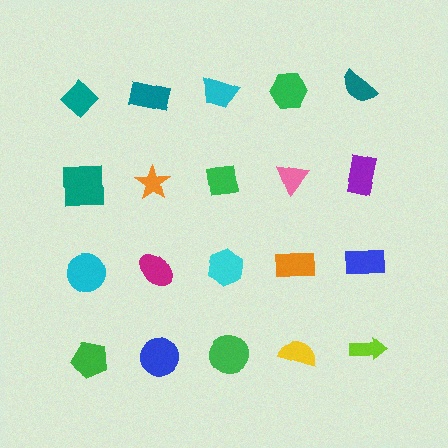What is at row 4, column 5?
A lime arrow.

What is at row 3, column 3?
A cyan hexagon.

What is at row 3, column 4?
An orange rectangle.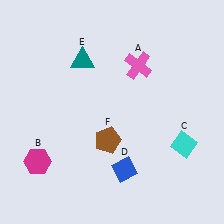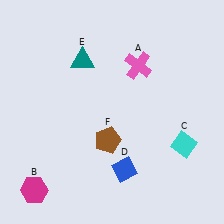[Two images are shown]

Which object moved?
The magenta hexagon (B) moved down.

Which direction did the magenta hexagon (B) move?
The magenta hexagon (B) moved down.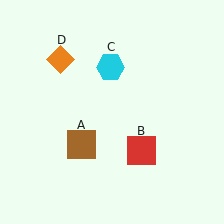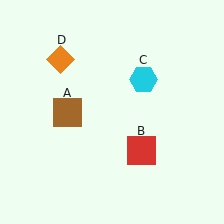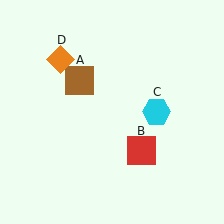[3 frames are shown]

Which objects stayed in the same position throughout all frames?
Red square (object B) and orange diamond (object D) remained stationary.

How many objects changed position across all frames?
2 objects changed position: brown square (object A), cyan hexagon (object C).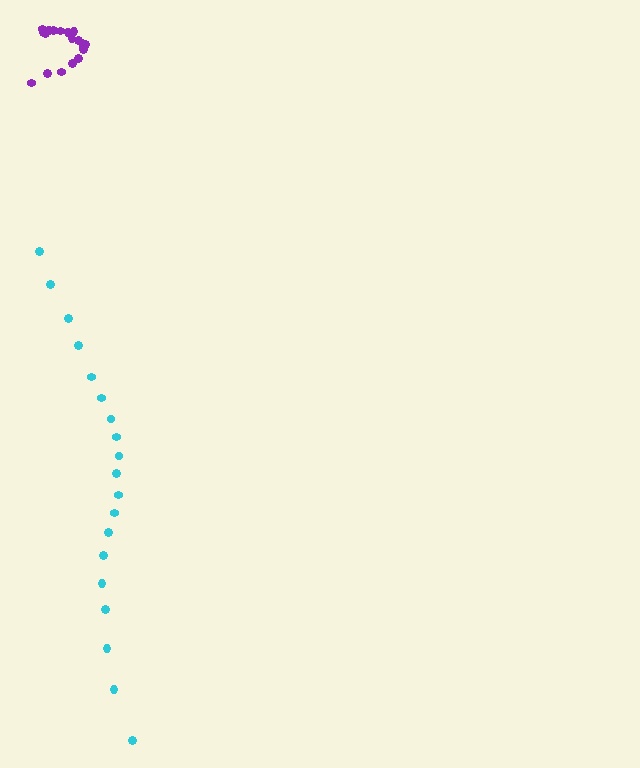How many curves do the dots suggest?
There are 2 distinct paths.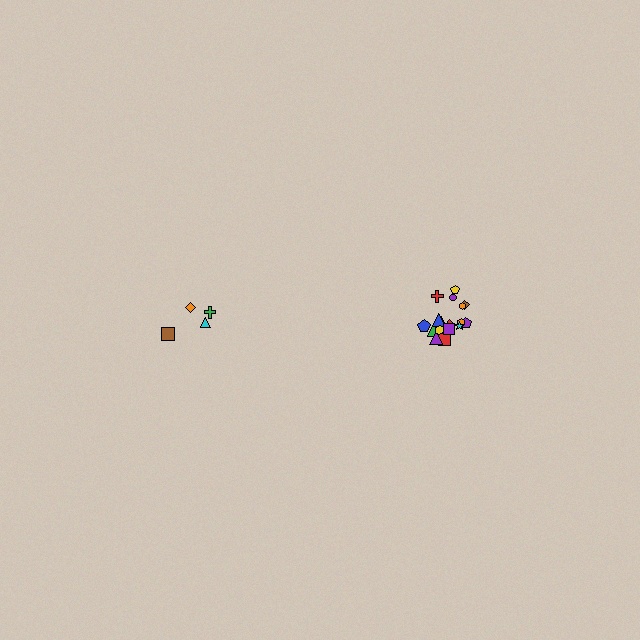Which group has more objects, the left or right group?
The right group.